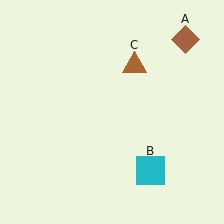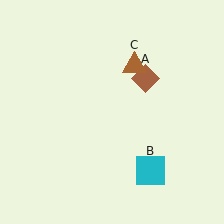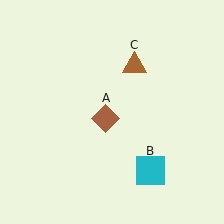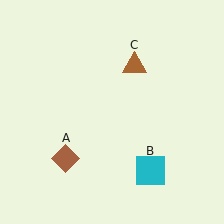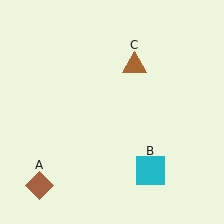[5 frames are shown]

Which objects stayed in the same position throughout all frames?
Cyan square (object B) and brown triangle (object C) remained stationary.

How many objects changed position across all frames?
1 object changed position: brown diamond (object A).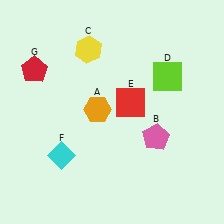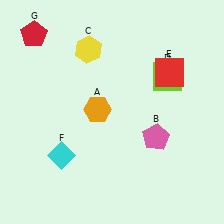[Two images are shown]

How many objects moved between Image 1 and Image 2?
2 objects moved between the two images.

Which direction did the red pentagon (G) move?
The red pentagon (G) moved up.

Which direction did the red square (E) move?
The red square (E) moved right.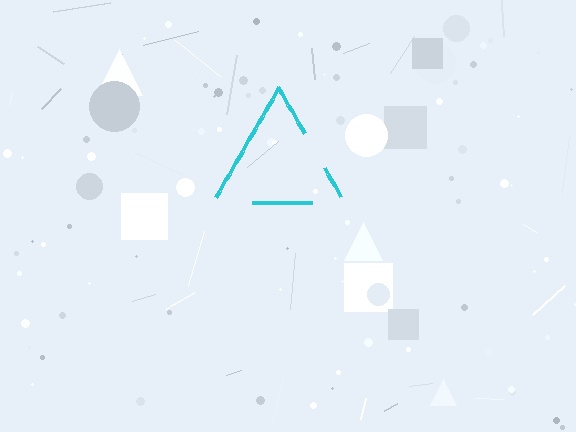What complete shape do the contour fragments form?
The contour fragments form a triangle.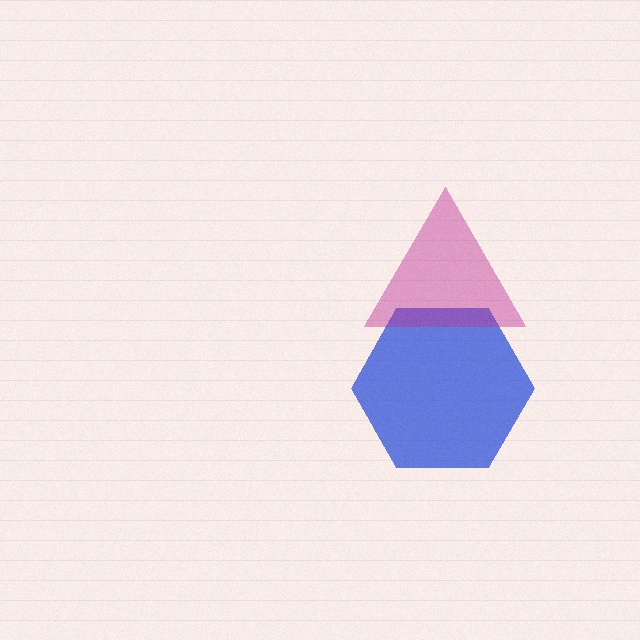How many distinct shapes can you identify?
There are 2 distinct shapes: a blue hexagon, a magenta triangle.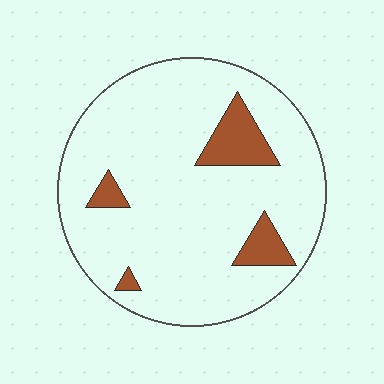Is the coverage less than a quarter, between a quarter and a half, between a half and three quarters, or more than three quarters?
Less than a quarter.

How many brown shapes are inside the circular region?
4.